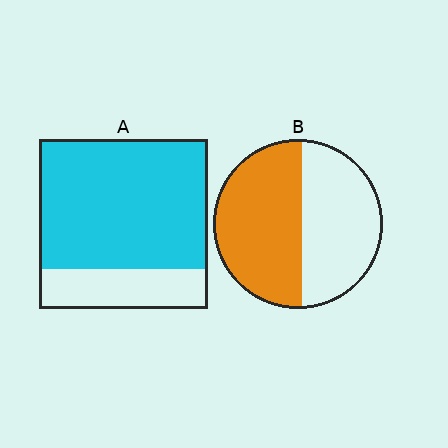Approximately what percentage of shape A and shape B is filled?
A is approximately 75% and B is approximately 55%.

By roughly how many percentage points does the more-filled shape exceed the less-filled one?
By roughly 25 percentage points (A over B).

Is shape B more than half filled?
Roughly half.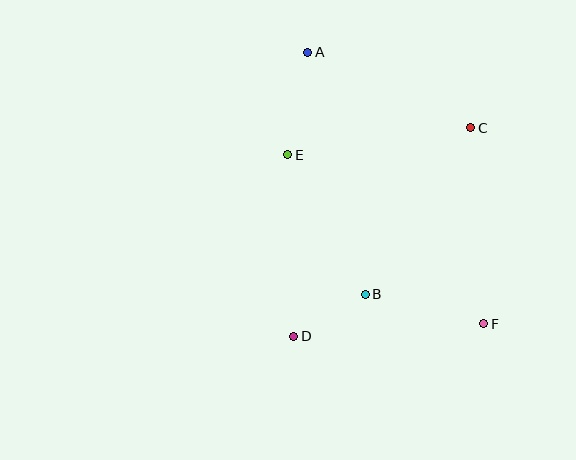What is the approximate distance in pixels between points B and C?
The distance between B and C is approximately 197 pixels.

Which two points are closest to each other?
Points B and D are closest to each other.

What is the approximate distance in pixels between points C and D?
The distance between C and D is approximately 273 pixels.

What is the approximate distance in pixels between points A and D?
The distance between A and D is approximately 284 pixels.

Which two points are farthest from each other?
Points A and F are farthest from each other.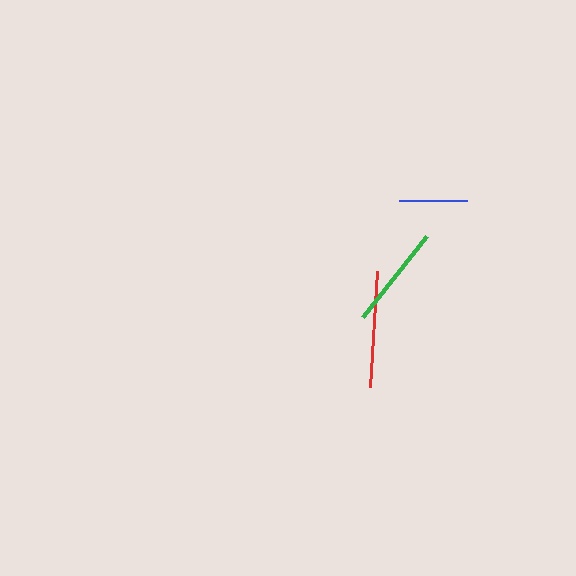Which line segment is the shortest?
The blue line is the shortest at approximately 68 pixels.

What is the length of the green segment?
The green segment is approximately 103 pixels long.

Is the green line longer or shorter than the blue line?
The green line is longer than the blue line.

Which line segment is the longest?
The red line is the longest at approximately 116 pixels.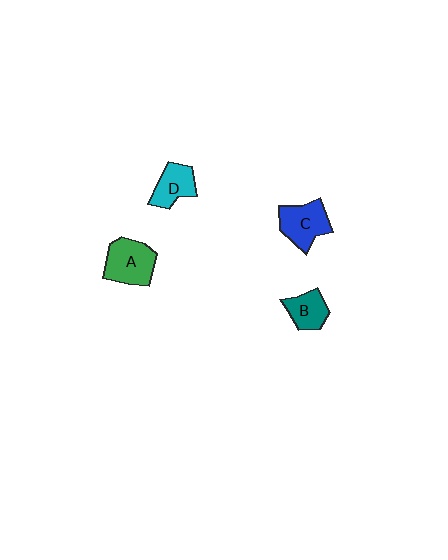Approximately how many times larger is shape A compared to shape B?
Approximately 1.5 times.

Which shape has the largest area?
Shape A (green).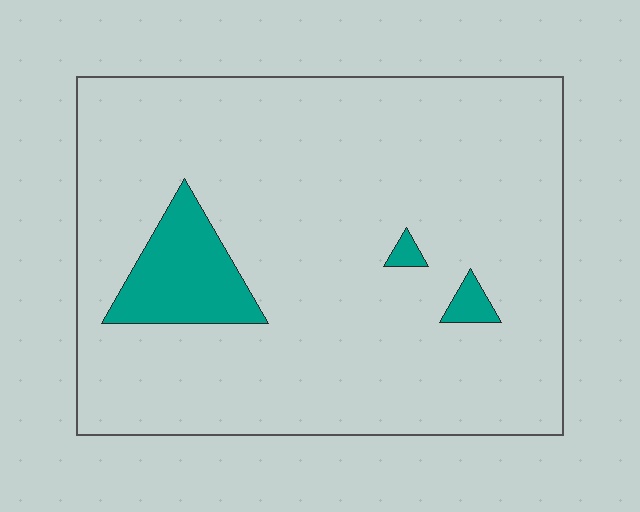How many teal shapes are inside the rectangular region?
3.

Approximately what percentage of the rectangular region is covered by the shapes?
Approximately 10%.